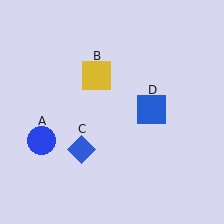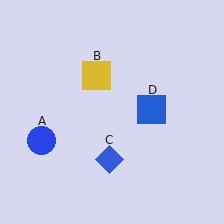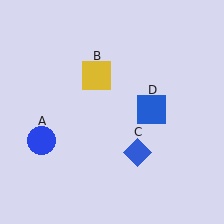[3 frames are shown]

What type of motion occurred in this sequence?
The blue diamond (object C) rotated counterclockwise around the center of the scene.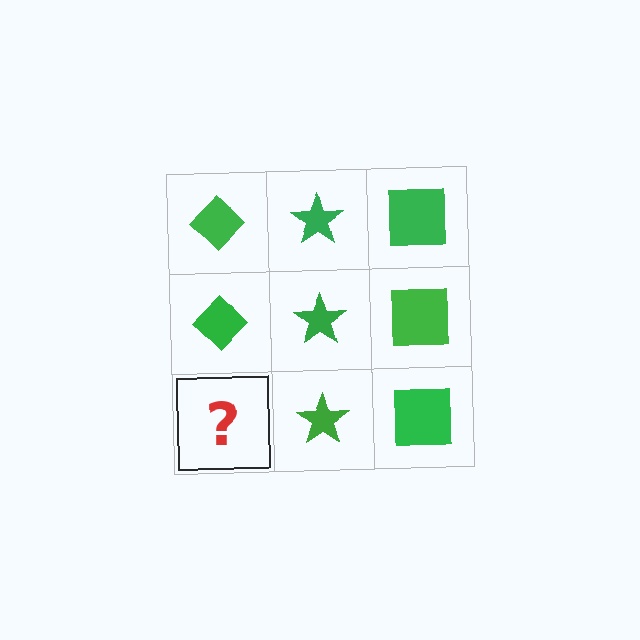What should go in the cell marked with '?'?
The missing cell should contain a green diamond.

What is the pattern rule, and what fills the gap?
The rule is that each column has a consistent shape. The gap should be filled with a green diamond.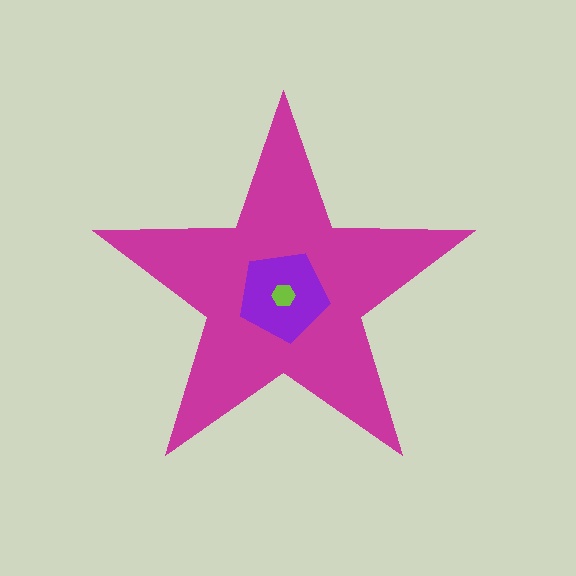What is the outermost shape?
The magenta star.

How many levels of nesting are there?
3.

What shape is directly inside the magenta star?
The purple pentagon.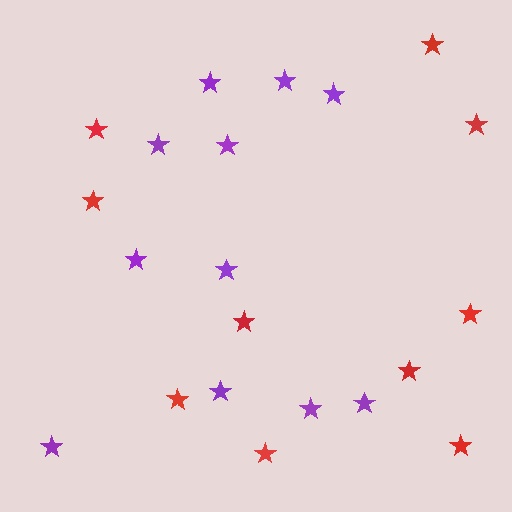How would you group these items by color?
There are 2 groups: one group of purple stars (11) and one group of red stars (10).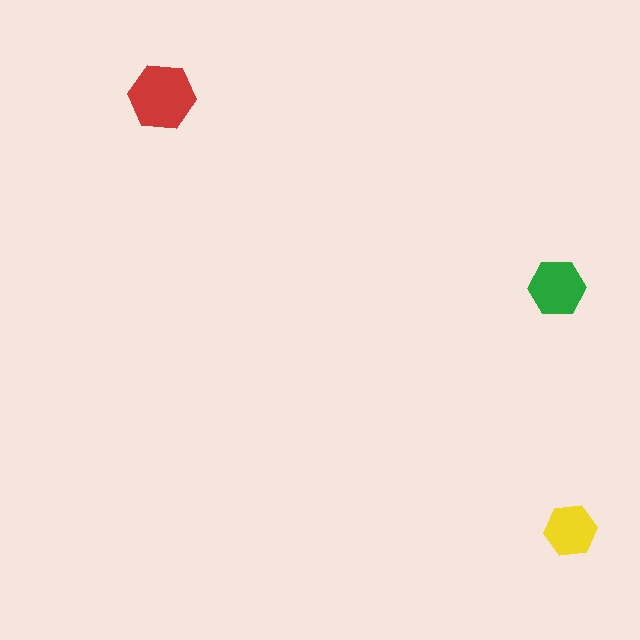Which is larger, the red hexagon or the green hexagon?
The red one.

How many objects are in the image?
There are 3 objects in the image.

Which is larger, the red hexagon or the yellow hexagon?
The red one.